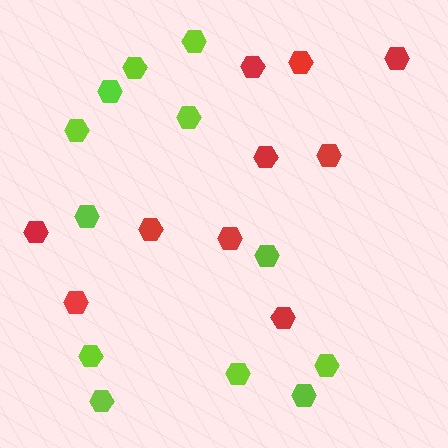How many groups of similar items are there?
There are 2 groups: one group of red hexagons (10) and one group of lime hexagons (12).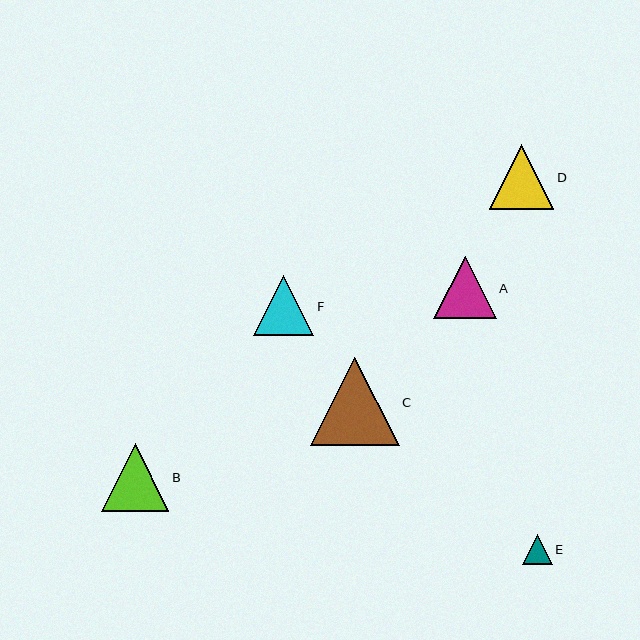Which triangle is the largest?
Triangle C is the largest with a size of approximately 88 pixels.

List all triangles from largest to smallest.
From largest to smallest: C, B, D, A, F, E.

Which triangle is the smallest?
Triangle E is the smallest with a size of approximately 30 pixels.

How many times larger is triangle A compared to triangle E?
Triangle A is approximately 2.1 times the size of triangle E.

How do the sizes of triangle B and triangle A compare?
Triangle B and triangle A are approximately the same size.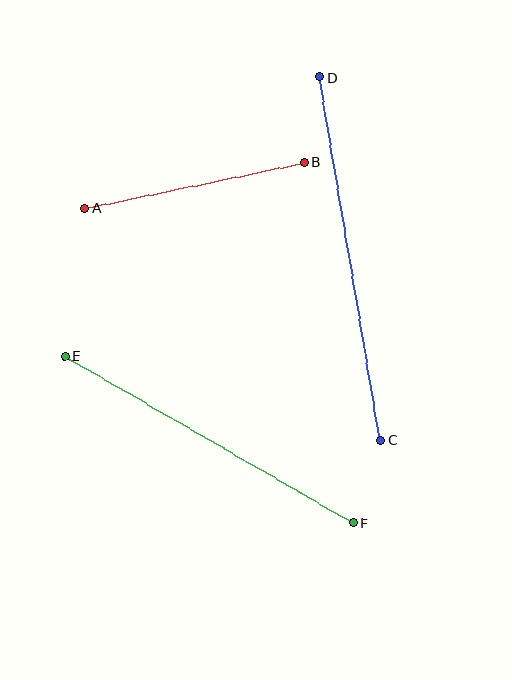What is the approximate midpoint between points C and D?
The midpoint is at approximately (350, 259) pixels.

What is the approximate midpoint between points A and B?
The midpoint is at approximately (194, 185) pixels.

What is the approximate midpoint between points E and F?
The midpoint is at approximately (209, 439) pixels.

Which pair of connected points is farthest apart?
Points C and D are farthest apart.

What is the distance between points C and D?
The distance is approximately 368 pixels.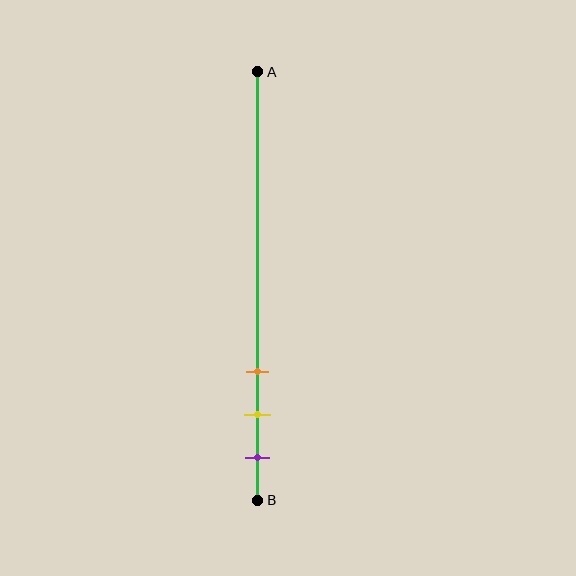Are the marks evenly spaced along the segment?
Yes, the marks are approximately evenly spaced.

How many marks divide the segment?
There are 3 marks dividing the segment.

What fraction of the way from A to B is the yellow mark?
The yellow mark is approximately 80% (0.8) of the way from A to B.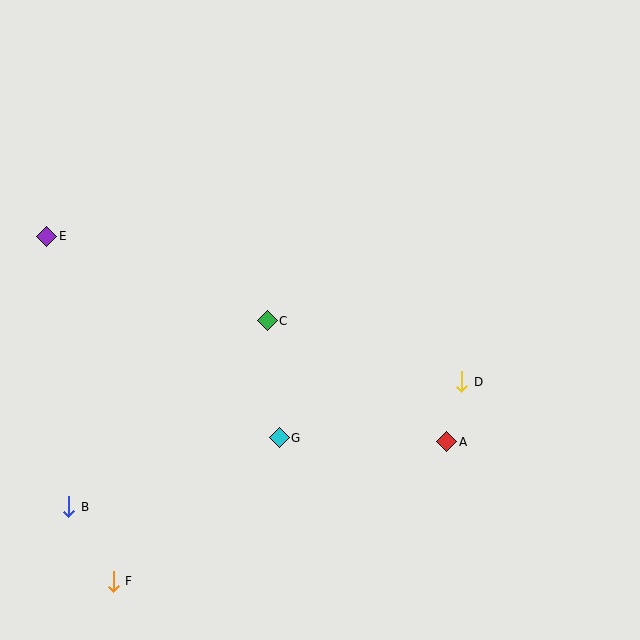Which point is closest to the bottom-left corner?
Point F is closest to the bottom-left corner.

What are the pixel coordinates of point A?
Point A is at (447, 442).